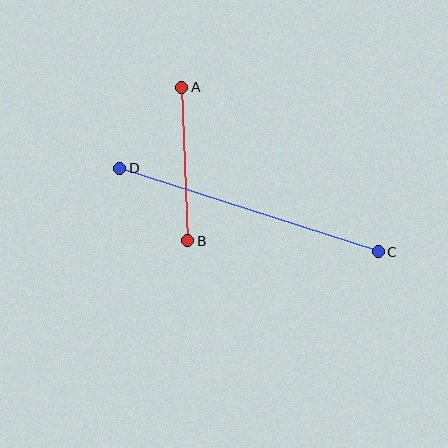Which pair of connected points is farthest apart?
Points C and D are farthest apart.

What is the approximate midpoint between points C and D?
The midpoint is at approximately (249, 210) pixels.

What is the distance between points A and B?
The distance is approximately 154 pixels.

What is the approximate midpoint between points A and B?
The midpoint is at approximately (185, 164) pixels.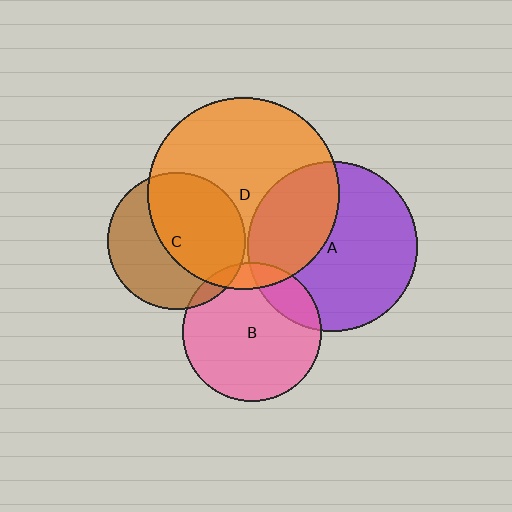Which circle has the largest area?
Circle D (orange).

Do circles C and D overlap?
Yes.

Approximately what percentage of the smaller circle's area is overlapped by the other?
Approximately 55%.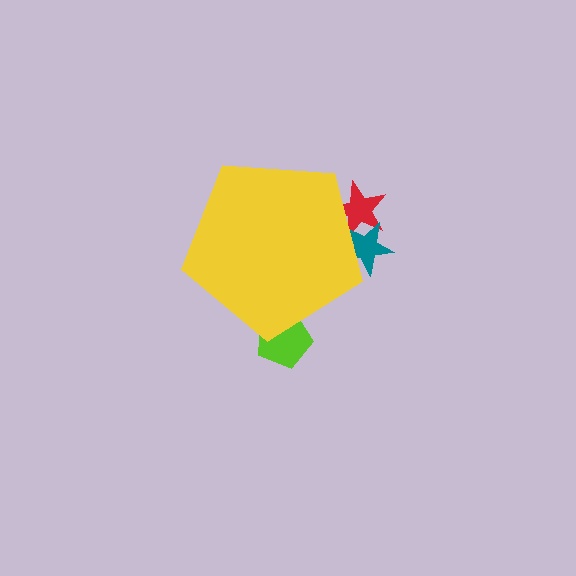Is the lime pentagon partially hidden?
Yes, the lime pentagon is partially hidden behind the yellow pentagon.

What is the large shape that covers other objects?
A yellow pentagon.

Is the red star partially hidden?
Yes, the red star is partially hidden behind the yellow pentagon.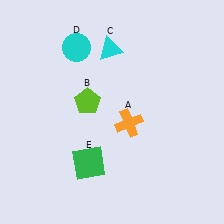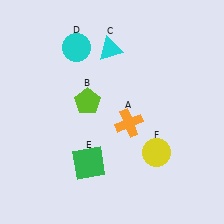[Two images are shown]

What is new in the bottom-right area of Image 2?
A yellow circle (F) was added in the bottom-right area of Image 2.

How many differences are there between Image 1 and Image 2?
There is 1 difference between the two images.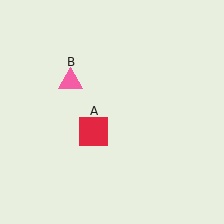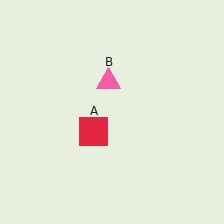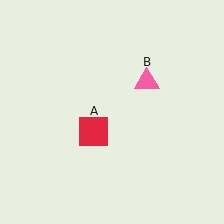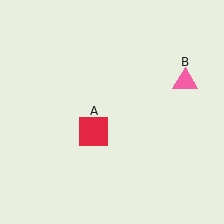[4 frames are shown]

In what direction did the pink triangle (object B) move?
The pink triangle (object B) moved right.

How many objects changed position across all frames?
1 object changed position: pink triangle (object B).